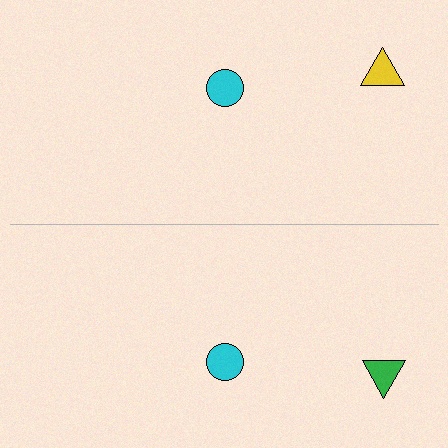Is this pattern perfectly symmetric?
No, the pattern is not perfectly symmetric. The green triangle on the bottom side breaks the symmetry — its mirror counterpart is yellow.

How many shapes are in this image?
There are 4 shapes in this image.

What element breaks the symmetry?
The green triangle on the bottom side breaks the symmetry — its mirror counterpart is yellow.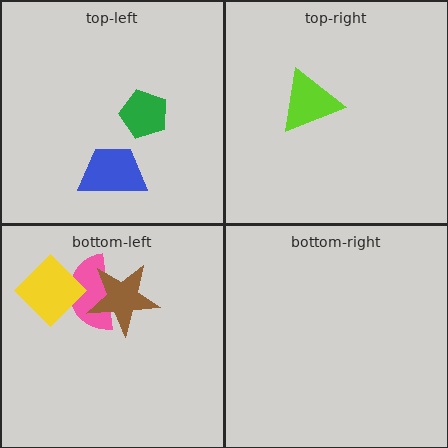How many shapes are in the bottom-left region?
3.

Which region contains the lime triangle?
The top-right region.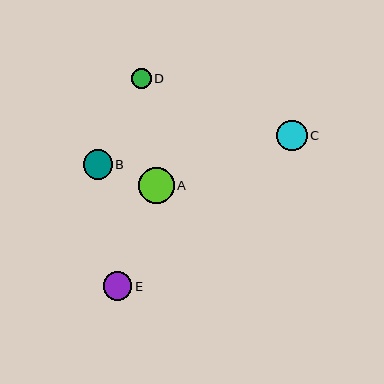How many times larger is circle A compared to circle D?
Circle A is approximately 1.8 times the size of circle D.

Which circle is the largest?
Circle A is the largest with a size of approximately 36 pixels.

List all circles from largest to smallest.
From largest to smallest: A, C, B, E, D.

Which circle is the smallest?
Circle D is the smallest with a size of approximately 20 pixels.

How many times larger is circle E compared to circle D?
Circle E is approximately 1.5 times the size of circle D.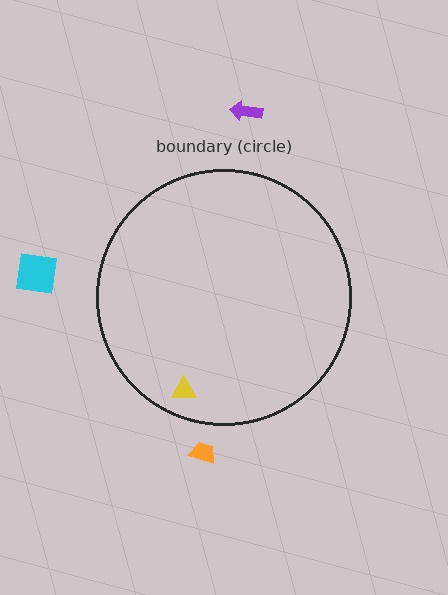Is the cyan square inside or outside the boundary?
Outside.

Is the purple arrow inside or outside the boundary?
Outside.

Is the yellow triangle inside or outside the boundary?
Inside.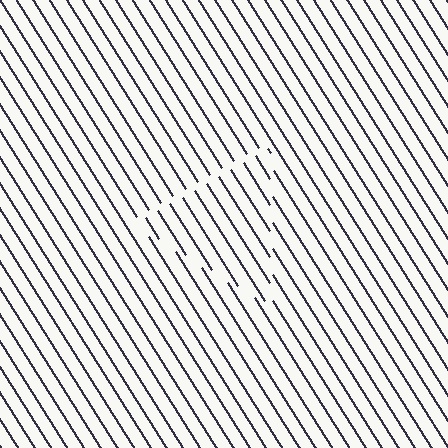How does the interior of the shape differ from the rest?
The interior of the shape contains the same grating, shifted by half a period — the contour is defined by the phase discontinuity where line-ends from the inner and outer gratings abut.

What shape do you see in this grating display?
An illusory triangle. The interior of the shape contains the same grating, shifted by half a period — the contour is defined by the phase discontinuity where line-ends from the inner and outer gratings abut.